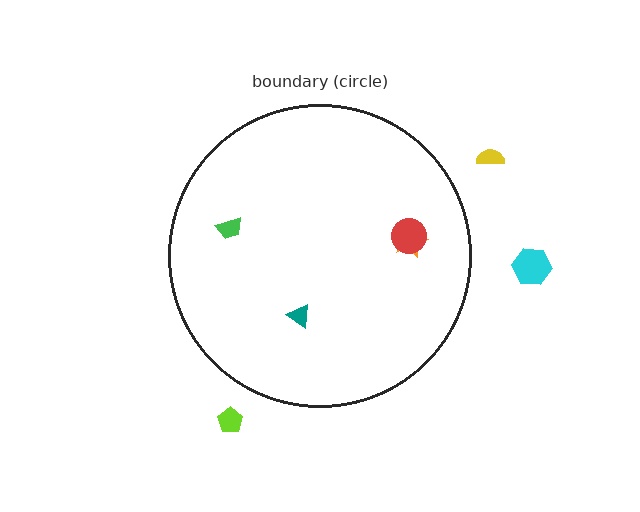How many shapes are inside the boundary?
4 inside, 3 outside.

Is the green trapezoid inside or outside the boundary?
Inside.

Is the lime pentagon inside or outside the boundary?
Outside.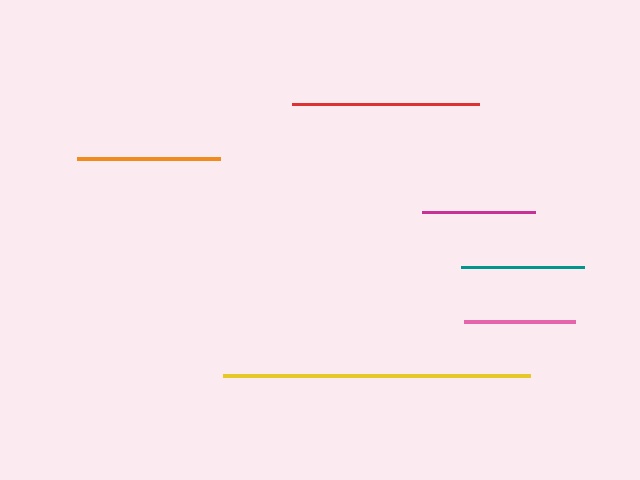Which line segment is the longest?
The yellow line is the longest at approximately 308 pixels.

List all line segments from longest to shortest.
From longest to shortest: yellow, red, orange, teal, magenta, pink.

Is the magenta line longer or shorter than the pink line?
The magenta line is longer than the pink line.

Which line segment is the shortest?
The pink line is the shortest at approximately 111 pixels.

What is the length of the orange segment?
The orange segment is approximately 143 pixels long.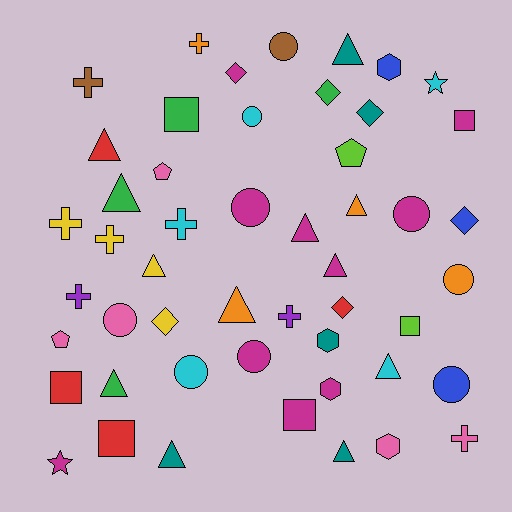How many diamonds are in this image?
There are 6 diamonds.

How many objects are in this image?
There are 50 objects.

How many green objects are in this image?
There are 4 green objects.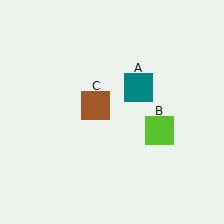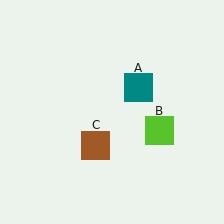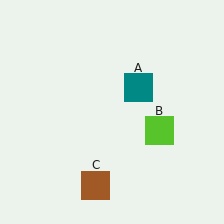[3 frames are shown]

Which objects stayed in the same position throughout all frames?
Teal square (object A) and lime square (object B) remained stationary.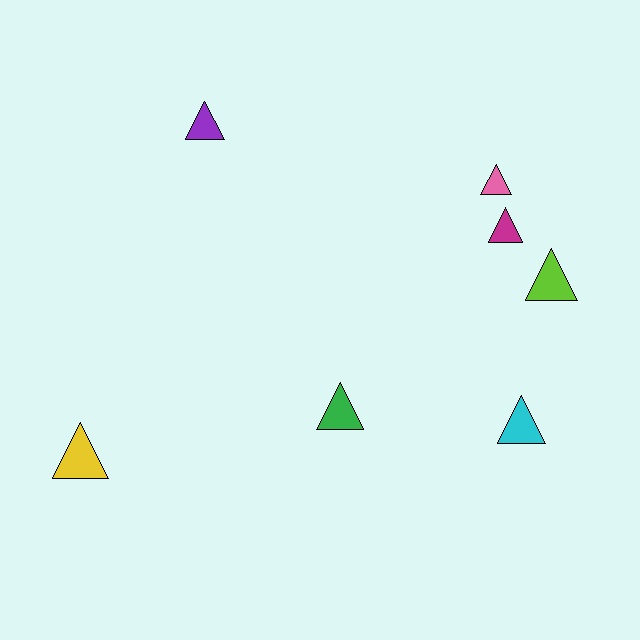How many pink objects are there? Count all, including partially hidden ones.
There is 1 pink object.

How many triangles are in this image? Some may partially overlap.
There are 7 triangles.